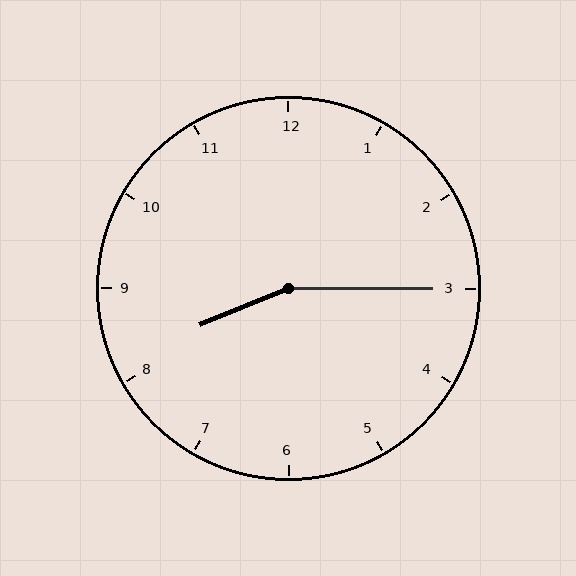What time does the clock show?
8:15.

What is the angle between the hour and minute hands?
Approximately 158 degrees.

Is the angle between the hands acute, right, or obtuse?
It is obtuse.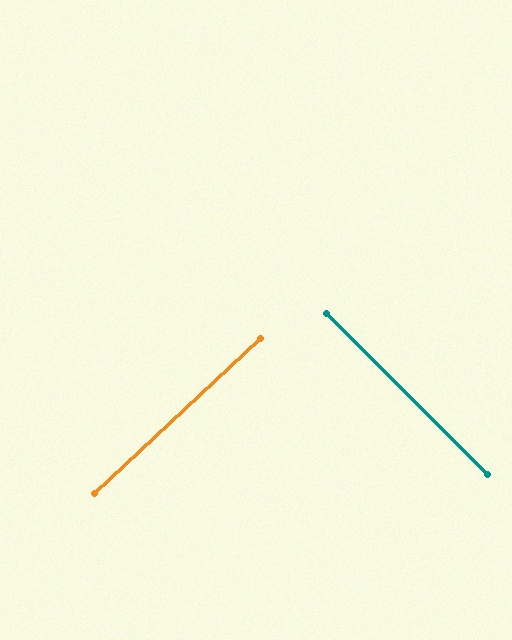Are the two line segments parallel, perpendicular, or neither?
Perpendicular — they meet at approximately 88°.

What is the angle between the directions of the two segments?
Approximately 88 degrees.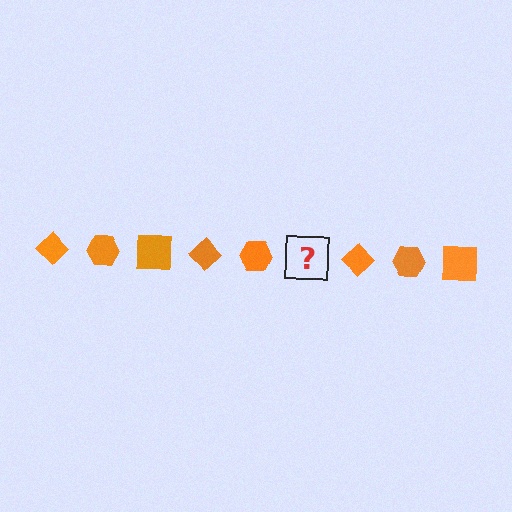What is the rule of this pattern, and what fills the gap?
The rule is that the pattern cycles through diamond, hexagon, square shapes in orange. The gap should be filled with an orange square.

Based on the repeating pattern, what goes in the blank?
The blank should be an orange square.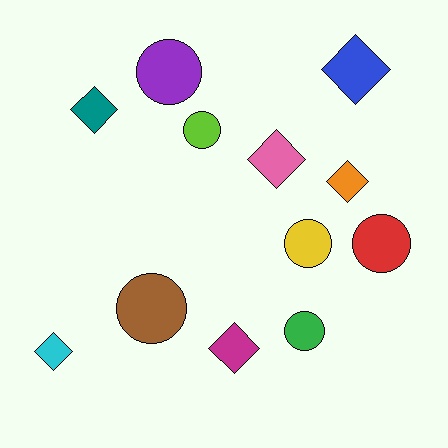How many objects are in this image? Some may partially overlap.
There are 12 objects.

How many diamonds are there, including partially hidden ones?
There are 6 diamonds.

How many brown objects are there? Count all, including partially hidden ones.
There is 1 brown object.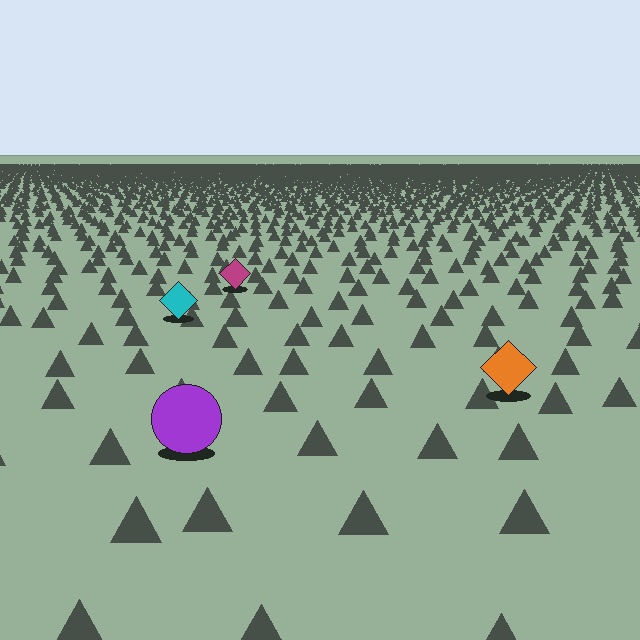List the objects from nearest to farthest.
From nearest to farthest: the purple circle, the orange diamond, the cyan diamond, the magenta diamond.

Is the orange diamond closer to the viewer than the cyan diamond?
Yes. The orange diamond is closer — you can tell from the texture gradient: the ground texture is coarser near it.